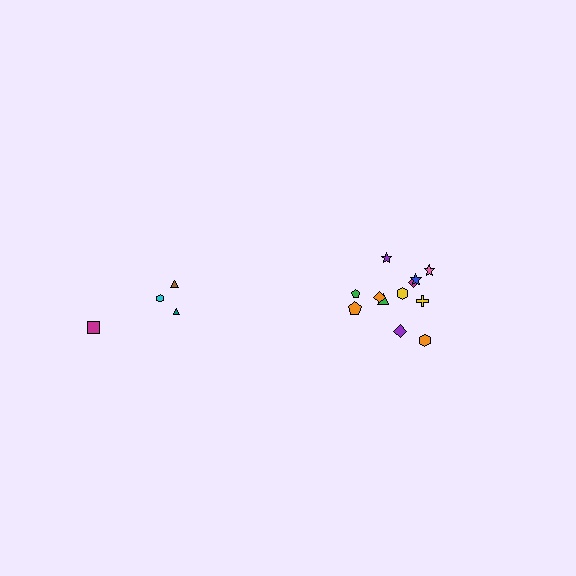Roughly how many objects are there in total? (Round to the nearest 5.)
Roughly 15 objects in total.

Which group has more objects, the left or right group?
The right group.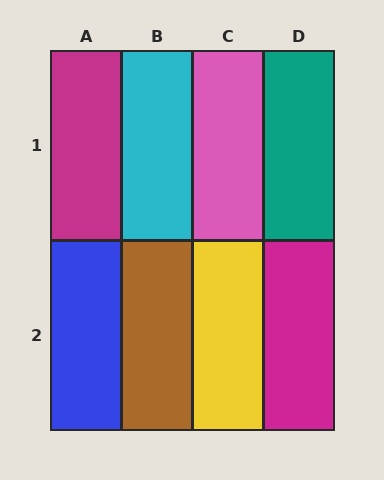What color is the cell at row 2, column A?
Blue.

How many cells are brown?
1 cell is brown.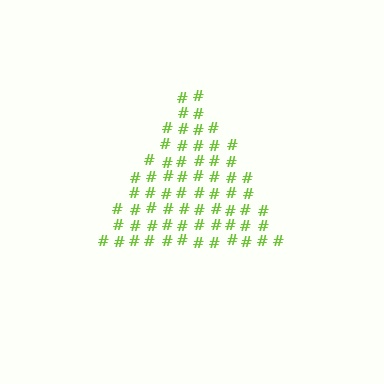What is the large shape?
The large shape is a triangle.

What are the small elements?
The small elements are hash symbols.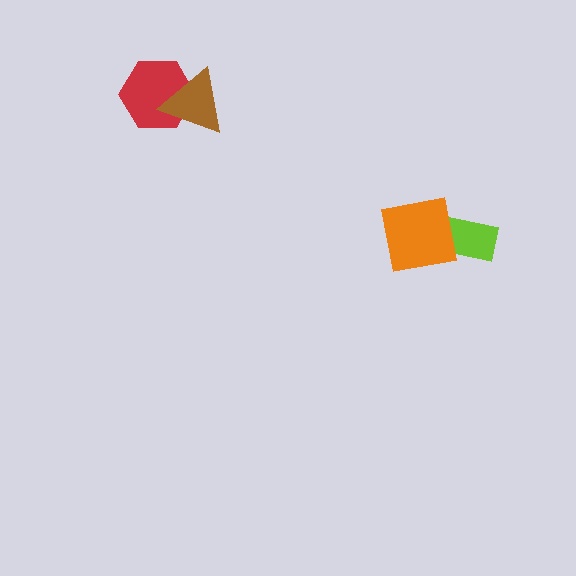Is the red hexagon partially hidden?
Yes, it is partially covered by another shape.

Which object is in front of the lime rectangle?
The orange square is in front of the lime rectangle.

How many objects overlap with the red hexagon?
1 object overlaps with the red hexagon.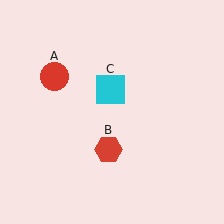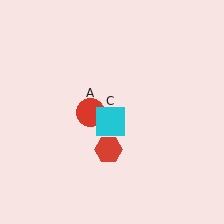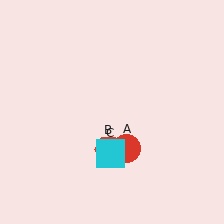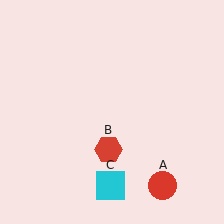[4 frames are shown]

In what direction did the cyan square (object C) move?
The cyan square (object C) moved down.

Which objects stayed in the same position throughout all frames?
Red hexagon (object B) remained stationary.